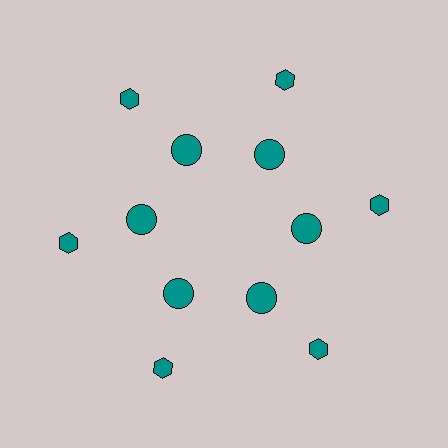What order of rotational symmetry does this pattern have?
This pattern has 6-fold rotational symmetry.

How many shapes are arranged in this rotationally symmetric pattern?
There are 12 shapes, arranged in 6 groups of 2.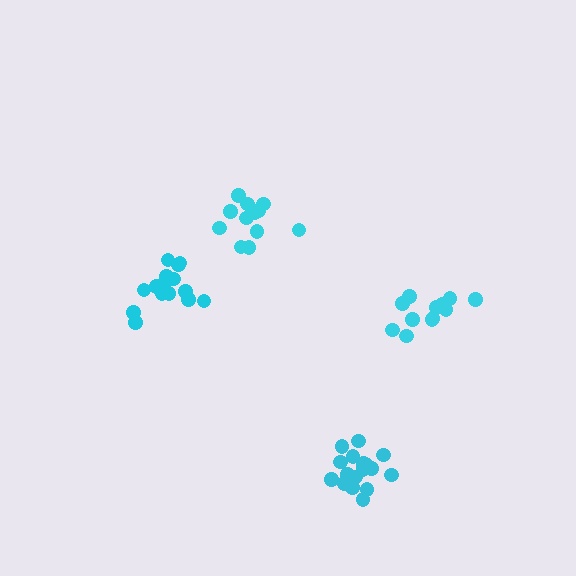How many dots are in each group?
Group 1: 12 dots, Group 2: 18 dots, Group 3: 15 dots, Group 4: 12 dots (57 total).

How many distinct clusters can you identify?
There are 4 distinct clusters.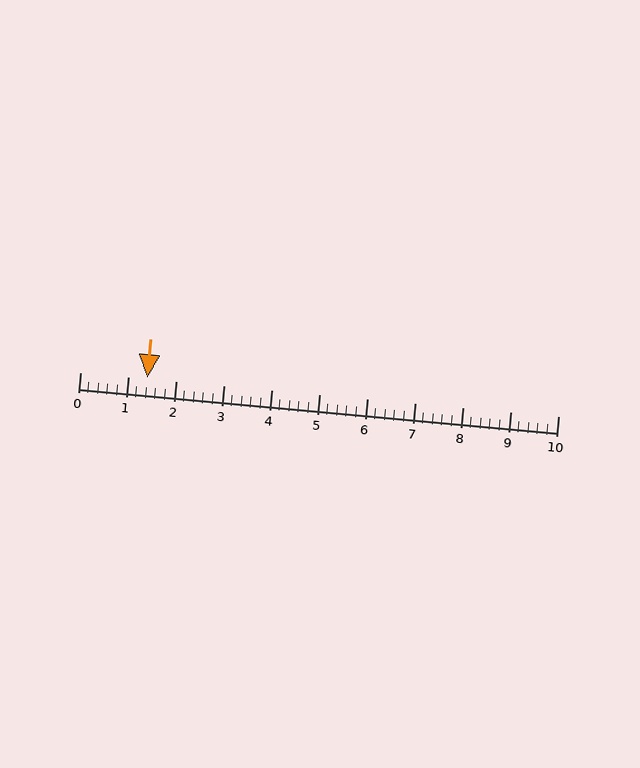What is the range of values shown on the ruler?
The ruler shows values from 0 to 10.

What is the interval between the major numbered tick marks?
The major tick marks are spaced 1 units apart.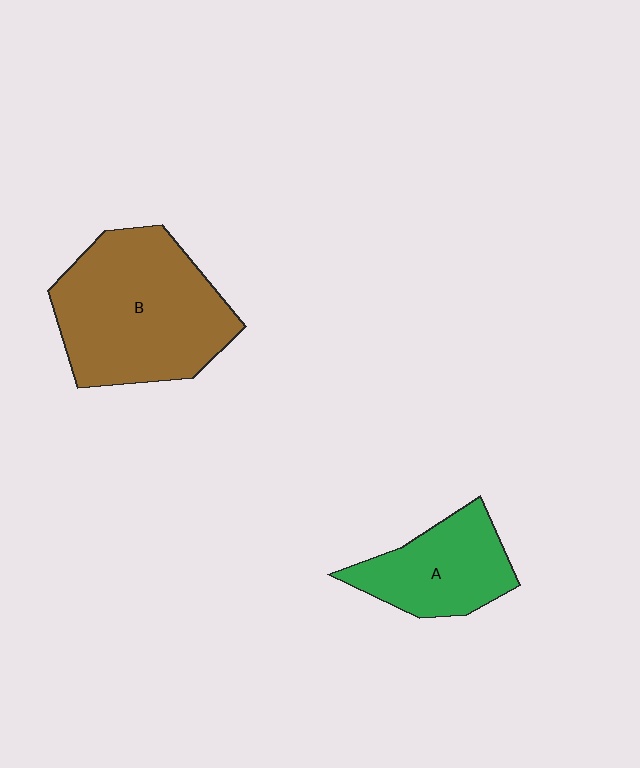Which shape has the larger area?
Shape B (brown).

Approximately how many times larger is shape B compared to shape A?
Approximately 1.9 times.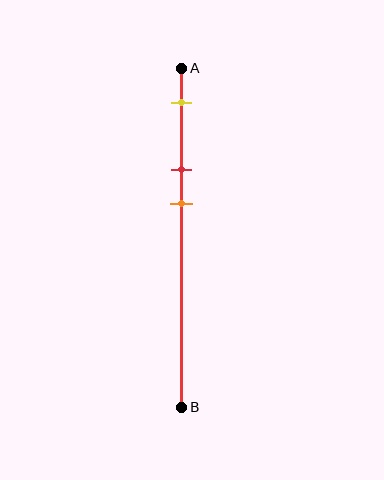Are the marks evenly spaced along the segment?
Yes, the marks are approximately evenly spaced.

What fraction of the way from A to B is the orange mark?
The orange mark is approximately 40% (0.4) of the way from A to B.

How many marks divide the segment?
There are 3 marks dividing the segment.